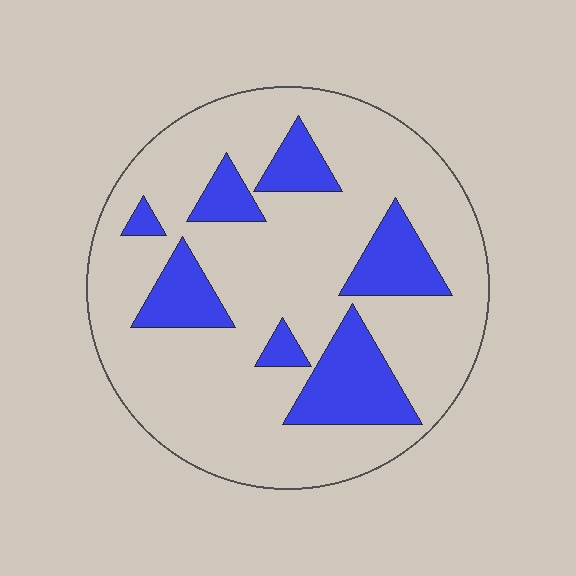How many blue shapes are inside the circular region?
7.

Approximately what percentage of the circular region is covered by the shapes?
Approximately 20%.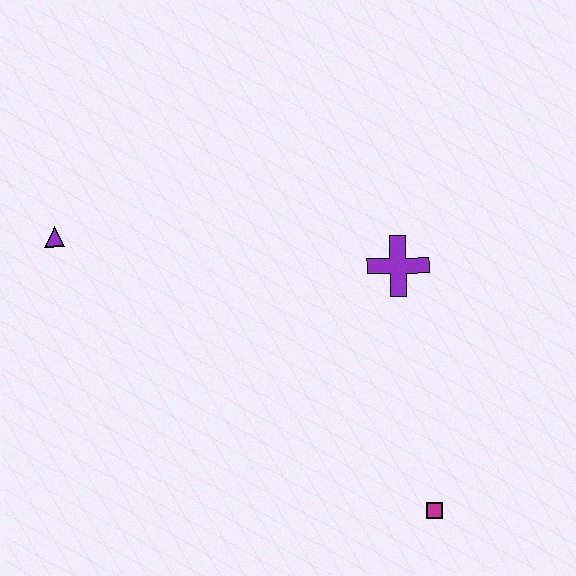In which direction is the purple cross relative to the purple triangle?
The purple cross is to the right of the purple triangle.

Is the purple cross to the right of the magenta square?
No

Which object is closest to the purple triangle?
The purple cross is closest to the purple triangle.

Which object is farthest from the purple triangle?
The magenta square is farthest from the purple triangle.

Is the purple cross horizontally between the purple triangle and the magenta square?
Yes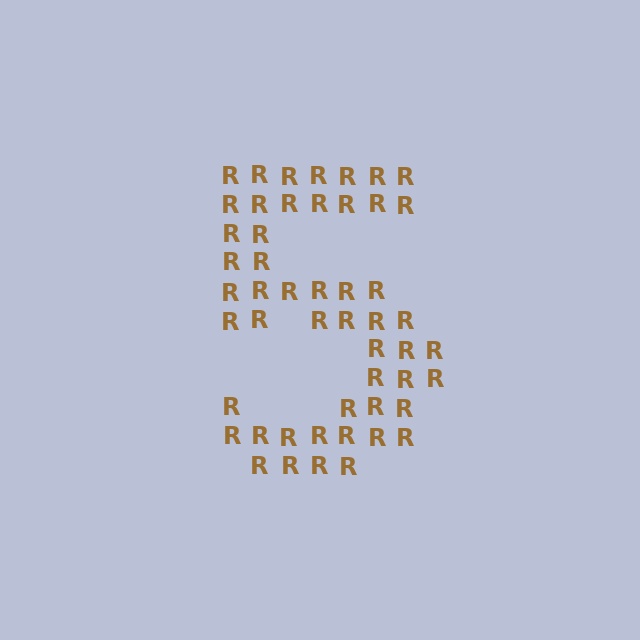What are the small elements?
The small elements are letter R's.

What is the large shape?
The large shape is the digit 5.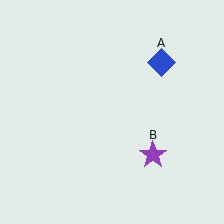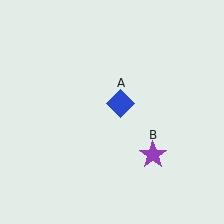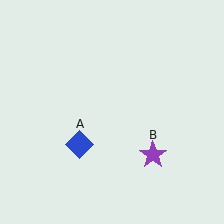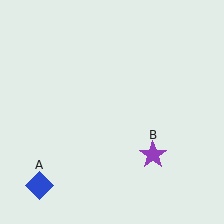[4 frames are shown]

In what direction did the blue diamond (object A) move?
The blue diamond (object A) moved down and to the left.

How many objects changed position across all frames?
1 object changed position: blue diamond (object A).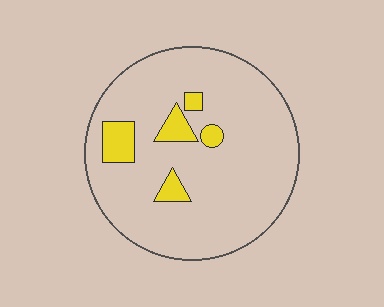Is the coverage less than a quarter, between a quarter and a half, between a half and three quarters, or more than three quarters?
Less than a quarter.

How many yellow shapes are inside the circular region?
5.